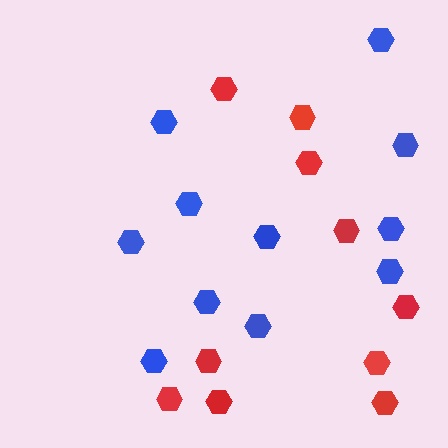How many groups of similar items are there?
There are 2 groups: one group of red hexagons (10) and one group of blue hexagons (11).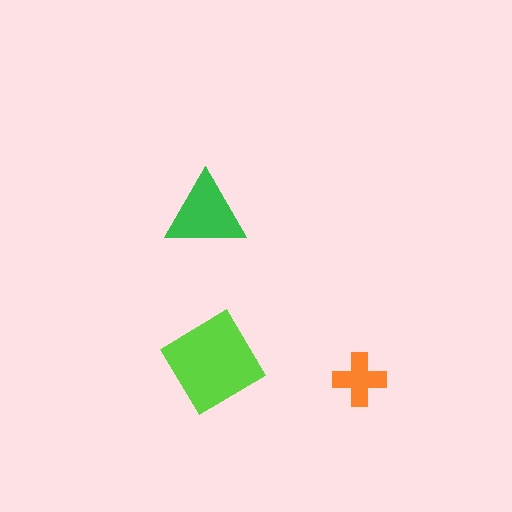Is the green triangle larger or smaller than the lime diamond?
Smaller.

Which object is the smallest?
The orange cross.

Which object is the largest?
The lime diamond.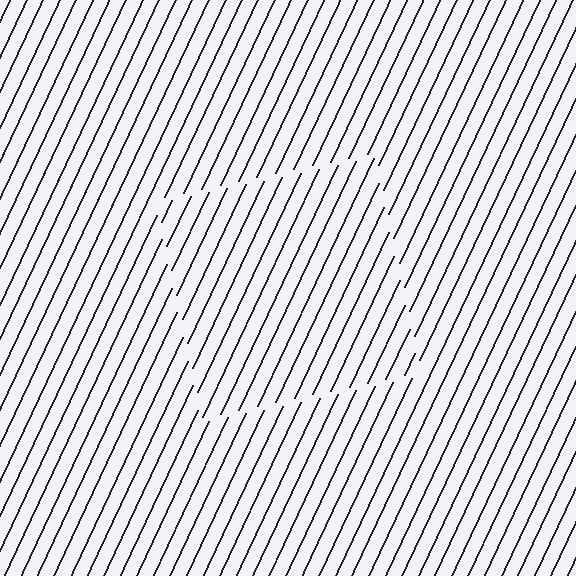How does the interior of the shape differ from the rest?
The interior of the shape contains the same grating, shifted by half a period — the contour is defined by the phase discontinuity where line-ends from the inner and outer gratings abut.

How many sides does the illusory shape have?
4 sides — the line-ends trace a square.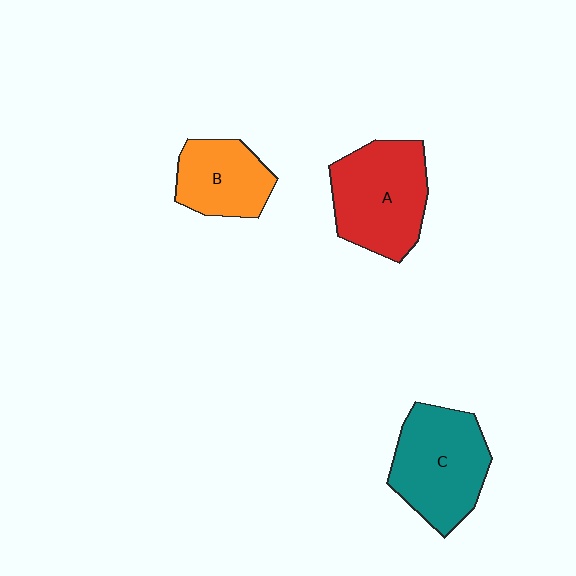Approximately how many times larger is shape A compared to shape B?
Approximately 1.5 times.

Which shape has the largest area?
Shape C (teal).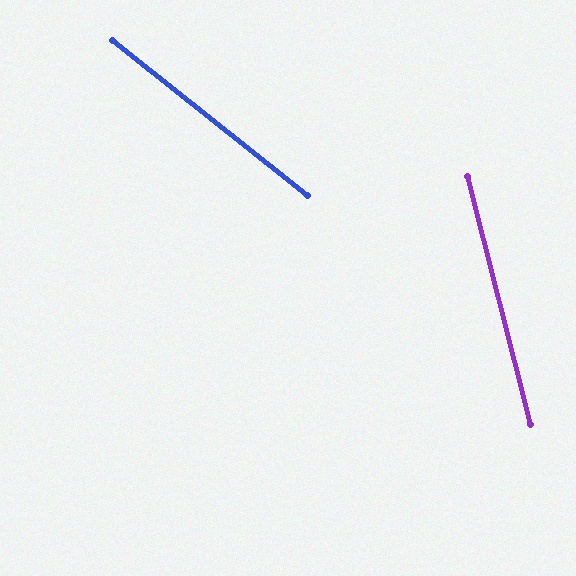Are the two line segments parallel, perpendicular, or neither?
Neither parallel nor perpendicular — they differ by about 37°.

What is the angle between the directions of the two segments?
Approximately 37 degrees.